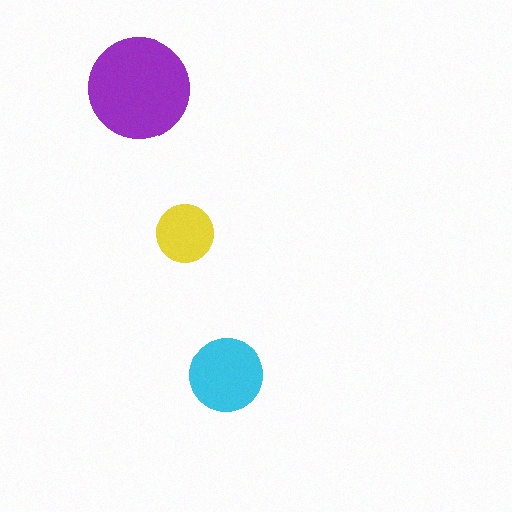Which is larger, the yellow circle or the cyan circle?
The cyan one.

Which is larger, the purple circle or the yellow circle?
The purple one.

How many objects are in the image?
There are 3 objects in the image.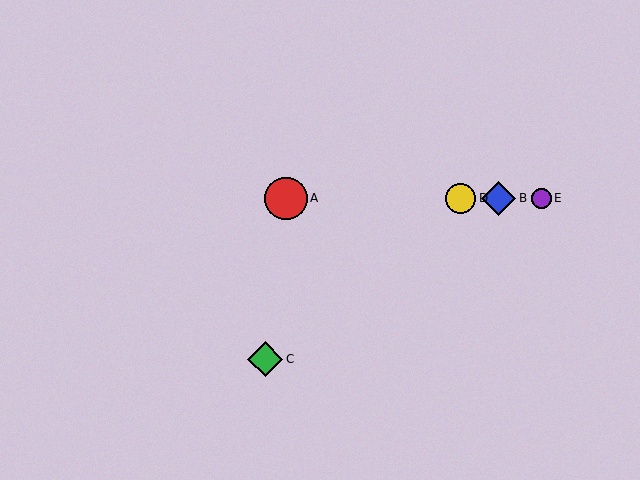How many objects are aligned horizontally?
4 objects (A, B, D, E) are aligned horizontally.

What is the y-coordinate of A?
Object A is at y≈198.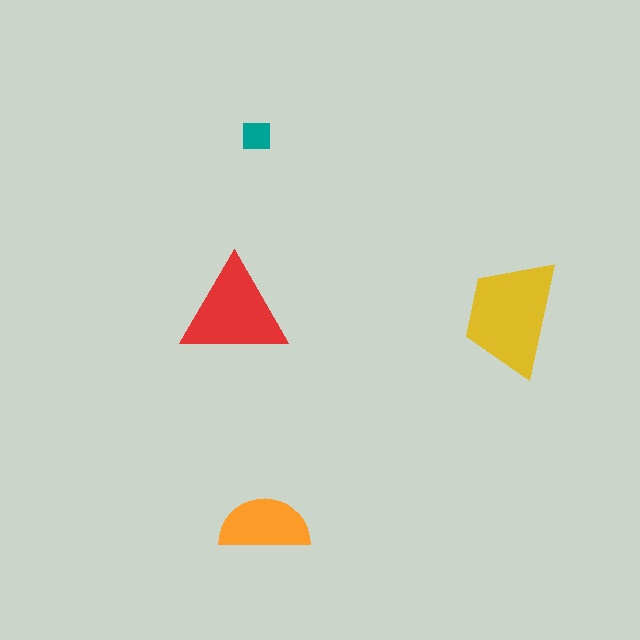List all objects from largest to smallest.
The yellow trapezoid, the red triangle, the orange semicircle, the teal square.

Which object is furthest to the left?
The red triangle is leftmost.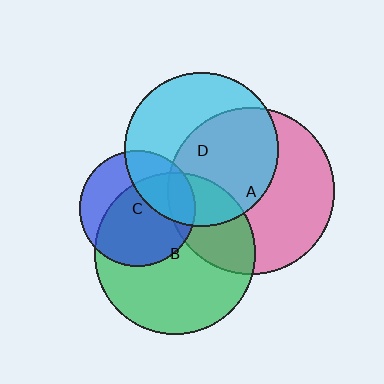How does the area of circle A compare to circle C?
Approximately 2.0 times.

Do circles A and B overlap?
Yes.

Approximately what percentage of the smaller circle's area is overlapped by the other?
Approximately 30%.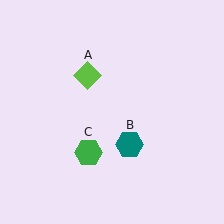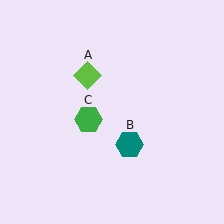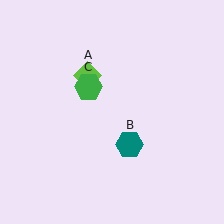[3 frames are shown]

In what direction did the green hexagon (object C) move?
The green hexagon (object C) moved up.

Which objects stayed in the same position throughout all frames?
Lime diamond (object A) and teal hexagon (object B) remained stationary.